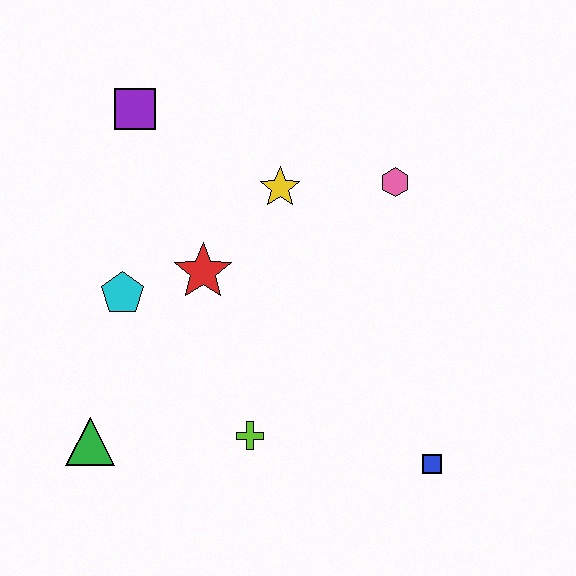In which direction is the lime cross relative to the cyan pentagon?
The lime cross is below the cyan pentagon.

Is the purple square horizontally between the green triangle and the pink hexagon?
Yes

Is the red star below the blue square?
No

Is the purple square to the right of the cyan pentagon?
Yes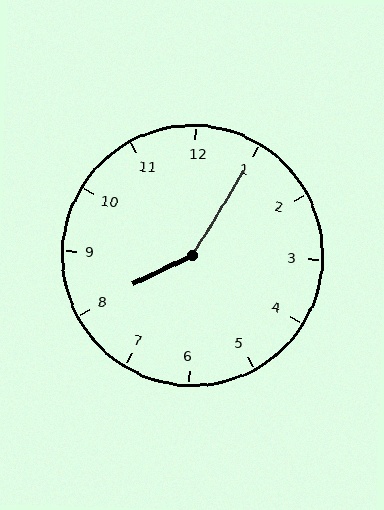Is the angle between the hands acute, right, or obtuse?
It is obtuse.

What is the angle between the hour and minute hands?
Approximately 148 degrees.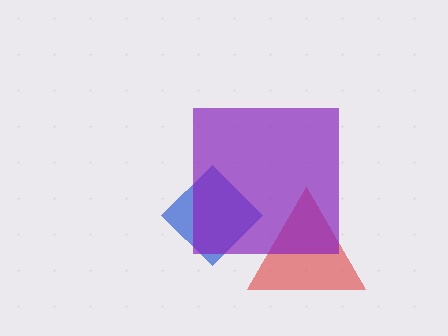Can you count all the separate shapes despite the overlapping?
Yes, there are 3 separate shapes.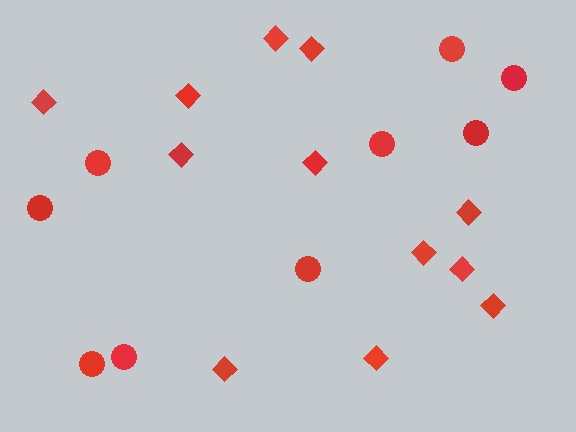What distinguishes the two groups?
There are 2 groups: one group of circles (9) and one group of diamonds (12).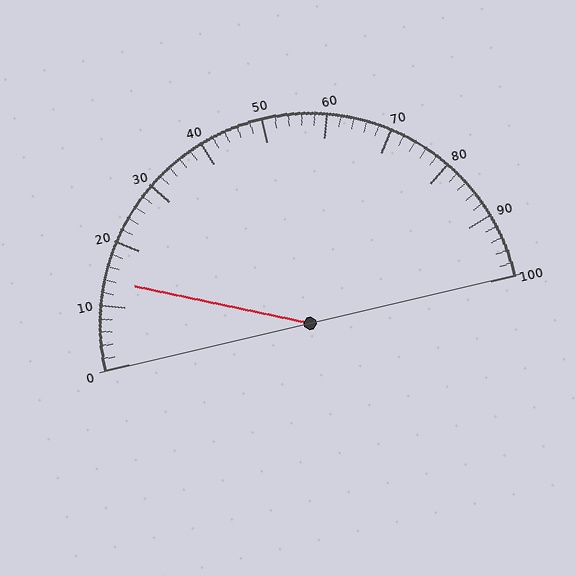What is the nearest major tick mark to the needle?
The nearest major tick mark is 10.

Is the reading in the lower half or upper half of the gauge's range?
The reading is in the lower half of the range (0 to 100).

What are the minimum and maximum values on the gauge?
The gauge ranges from 0 to 100.